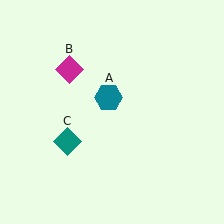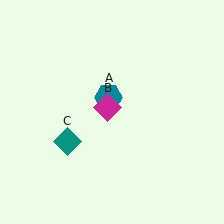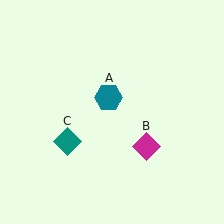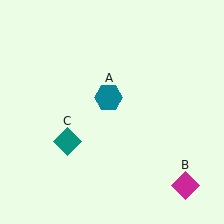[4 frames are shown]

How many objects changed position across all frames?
1 object changed position: magenta diamond (object B).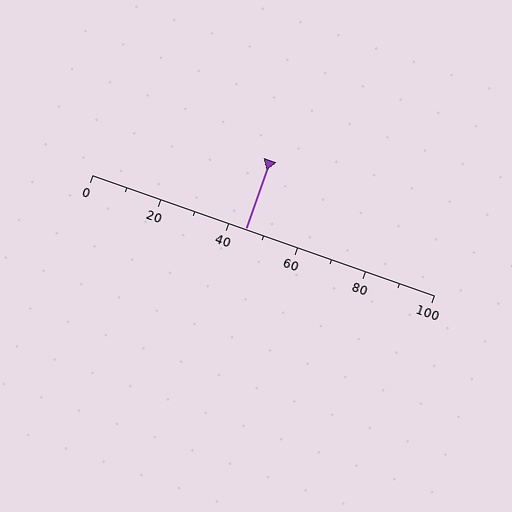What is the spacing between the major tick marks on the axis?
The major ticks are spaced 20 apart.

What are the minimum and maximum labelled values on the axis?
The axis runs from 0 to 100.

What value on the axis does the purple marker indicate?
The marker indicates approximately 45.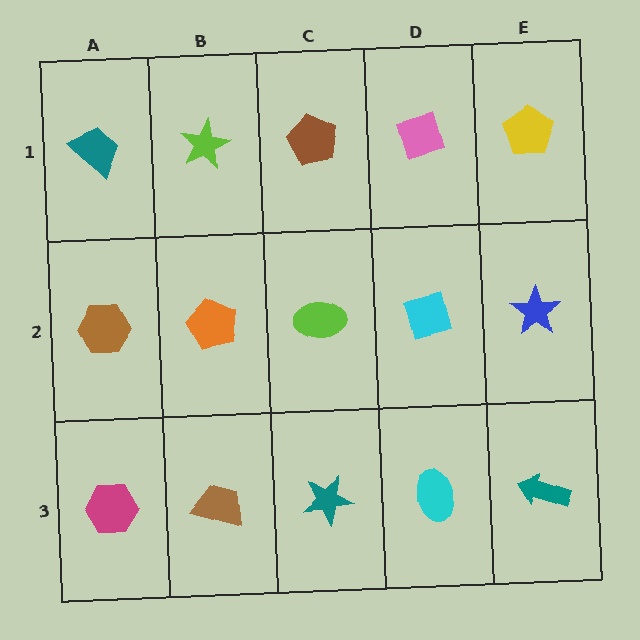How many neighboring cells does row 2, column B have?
4.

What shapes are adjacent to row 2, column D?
A pink diamond (row 1, column D), a cyan ellipse (row 3, column D), a lime ellipse (row 2, column C), a blue star (row 2, column E).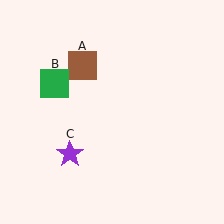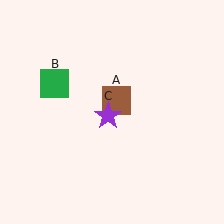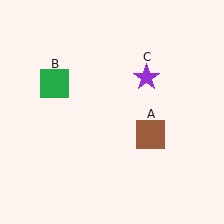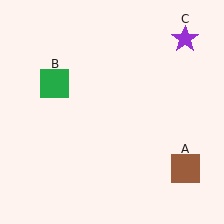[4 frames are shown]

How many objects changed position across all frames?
2 objects changed position: brown square (object A), purple star (object C).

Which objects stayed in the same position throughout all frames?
Green square (object B) remained stationary.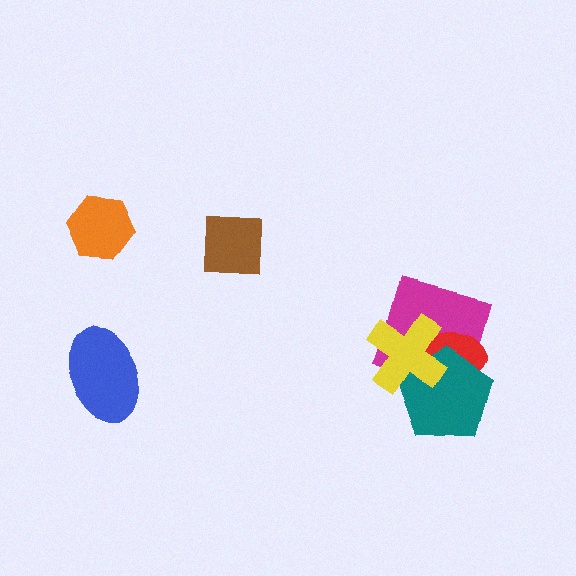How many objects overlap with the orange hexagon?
0 objects overlap with the orange hexagon.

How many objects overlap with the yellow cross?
3 objects overlap with the yellow cross.